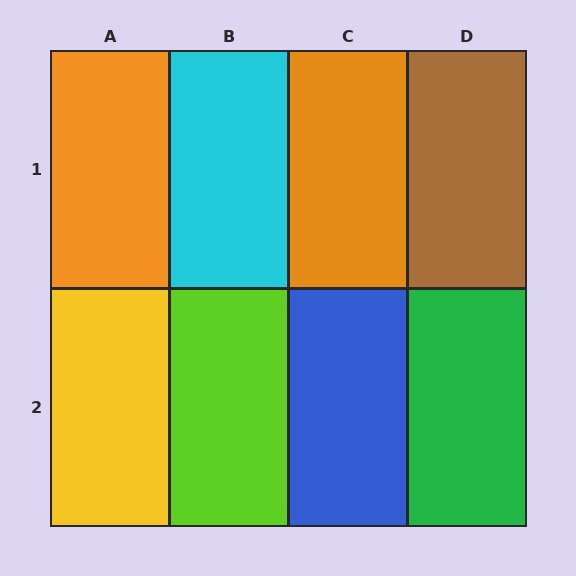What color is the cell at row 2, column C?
Blue.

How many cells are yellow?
1 cell is yellow.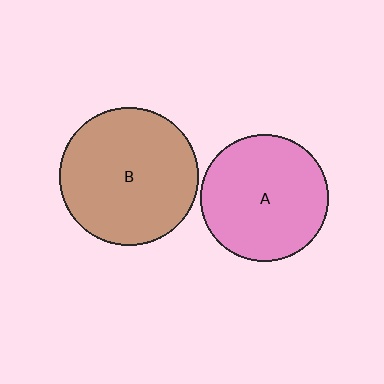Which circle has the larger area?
Circle B (brown).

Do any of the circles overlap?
No, none of the circles overlap.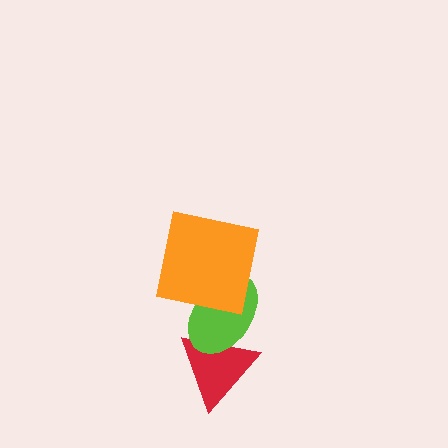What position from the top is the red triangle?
The red triangle is 3rd from the top.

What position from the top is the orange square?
The orange square is 1st from the top.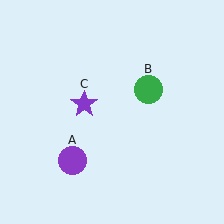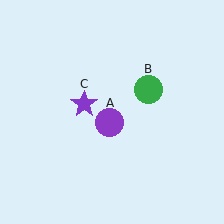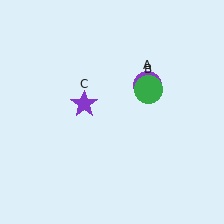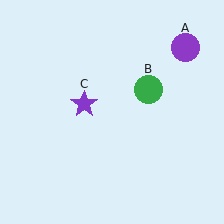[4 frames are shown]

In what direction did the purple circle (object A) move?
The purple circle (object A) moved up and to the right.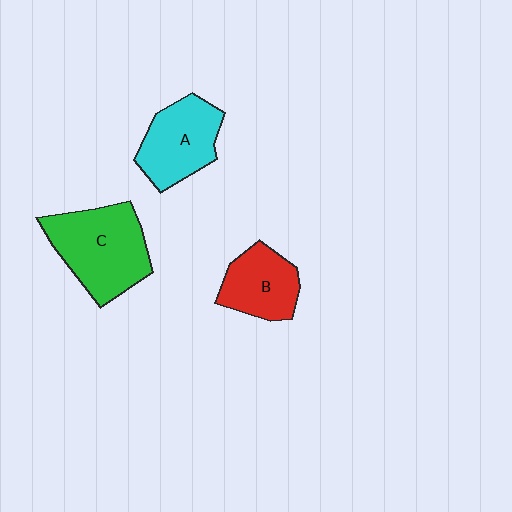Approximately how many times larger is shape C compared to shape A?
Approximately 1.3 times.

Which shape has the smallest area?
Shape B (red).